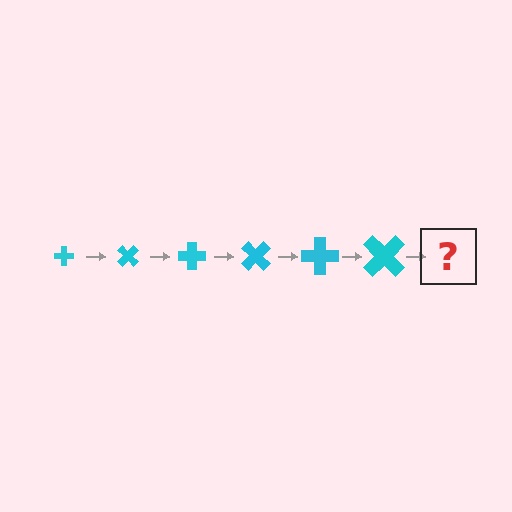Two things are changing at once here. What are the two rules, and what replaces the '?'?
The two rules are that the cross grows larger each step and it rotates 45 degrees each step. The '?' should be a cross, larger than the previous one and rotated 270 degrees from the start.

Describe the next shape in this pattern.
It should be a cross, larger than the previous one and rotated 270 degrees from the start.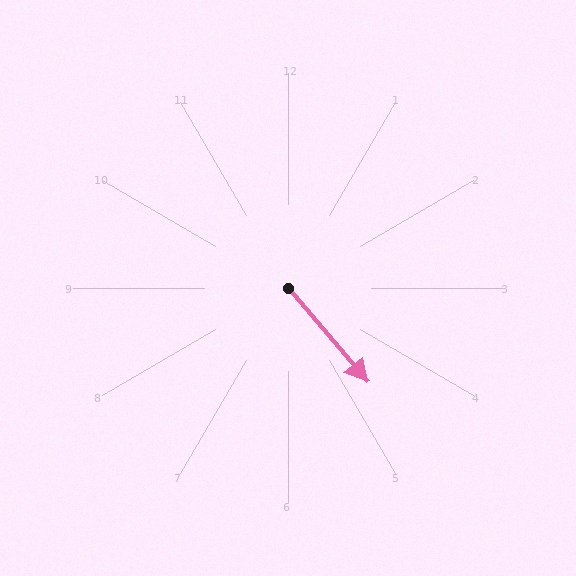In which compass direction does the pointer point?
Southeast.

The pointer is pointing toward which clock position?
Roughly 5 o'clock.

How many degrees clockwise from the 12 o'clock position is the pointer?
Approximately 140 degrees.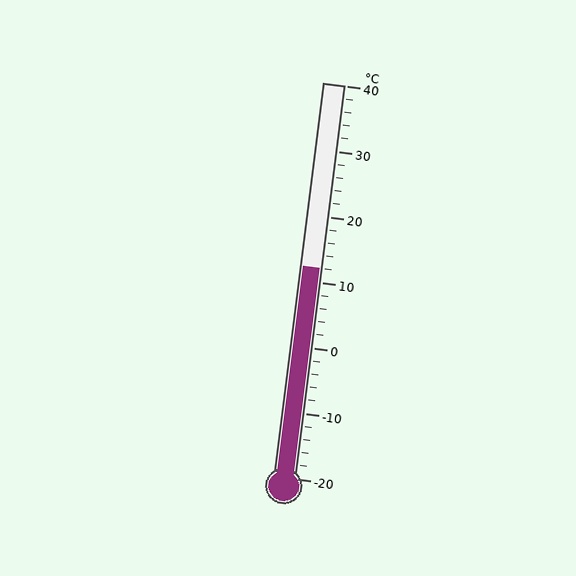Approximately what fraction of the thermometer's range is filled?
The thermometer is filled to approximately 55% of its range.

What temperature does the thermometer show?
The thermometer shows approximately 12°C.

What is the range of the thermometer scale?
The thermometer scale ranges from -20°C to 40°C.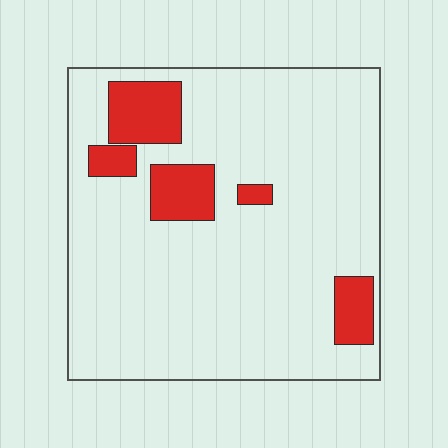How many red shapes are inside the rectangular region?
5.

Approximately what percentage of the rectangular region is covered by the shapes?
Approximately 15%.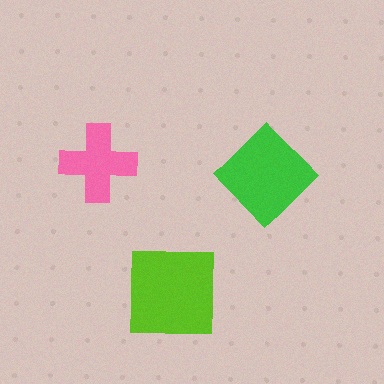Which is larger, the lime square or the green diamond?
The lime square.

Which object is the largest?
The lime square.